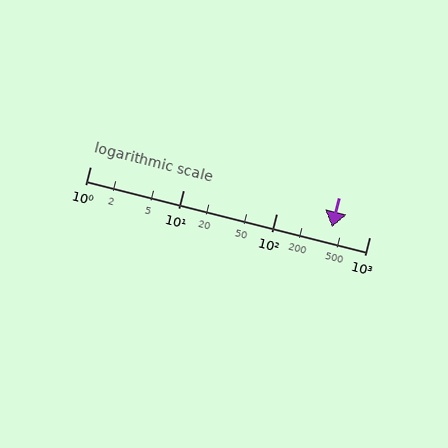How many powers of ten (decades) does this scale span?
The scale spans 3 decades, from 1 to 1000.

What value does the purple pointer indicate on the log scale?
The pointer indicates approximately 400.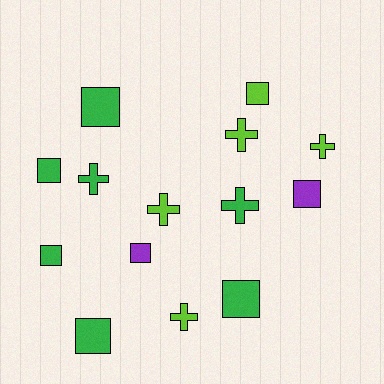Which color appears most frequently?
Green, with 7 objects.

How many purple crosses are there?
There are no purple crosses.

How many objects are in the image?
There are 14 objects.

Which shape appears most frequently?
Square, with 8 objects.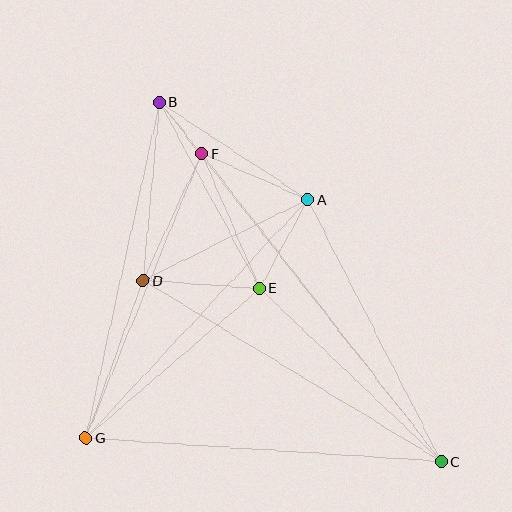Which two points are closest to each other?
Points B and F are closest to each other.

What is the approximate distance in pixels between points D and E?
The distance between D and E is approximately 116 pixels.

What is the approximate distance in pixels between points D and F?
The distance between D and F is approximately 140 pixels.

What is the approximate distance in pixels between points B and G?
The distance between B and G is approximately 343 pixels.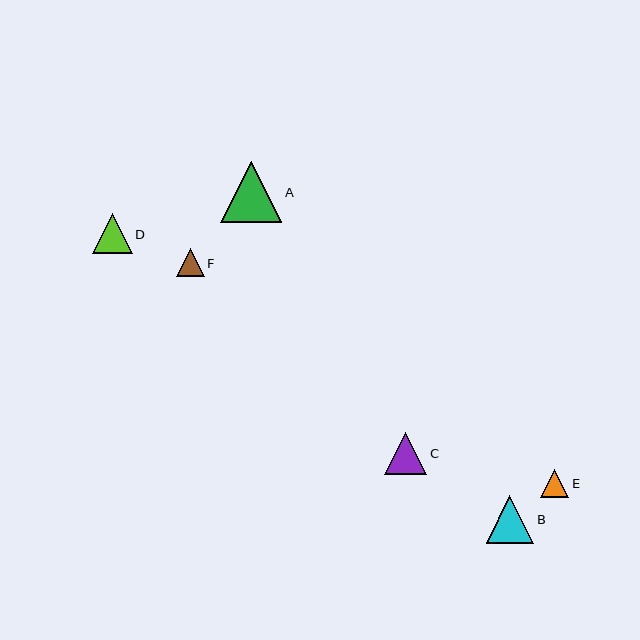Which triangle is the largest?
Triangle A is the largest with a size of approximately 61 pixels.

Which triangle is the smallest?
Triangle E is the smallest with a size of approximately 28 pixels.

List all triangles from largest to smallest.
From largest to smallest: A, B, C, D, F, E.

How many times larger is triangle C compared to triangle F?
Triangle C is approximately 1.5 times the size of triangle F.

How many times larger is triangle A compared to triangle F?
Triangle A is approximately 2.2 times the size of triangle F.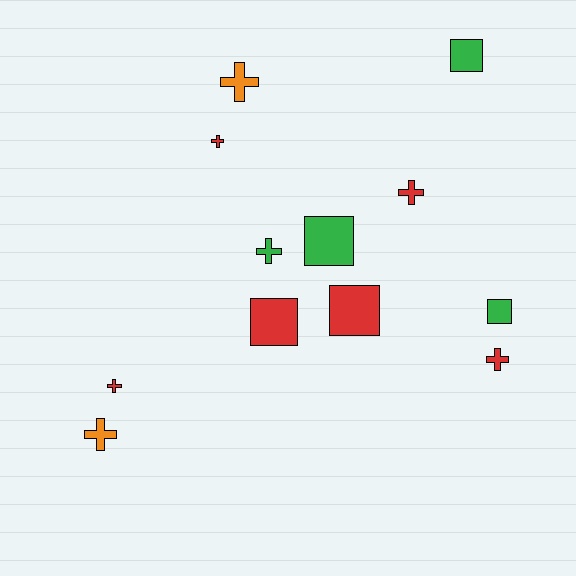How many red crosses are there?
There are 4 red crosses.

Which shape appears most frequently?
Cross, with 7 objects.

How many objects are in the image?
There are 12 objects.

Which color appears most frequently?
Red, with 6 objects.